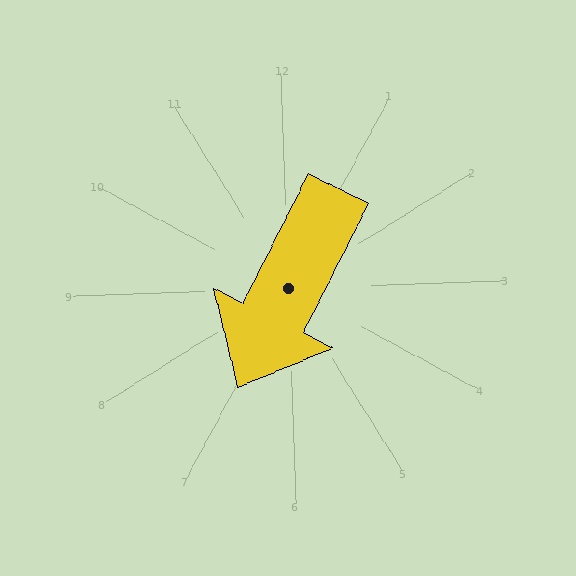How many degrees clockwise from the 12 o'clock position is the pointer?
Approximately 209 degrees.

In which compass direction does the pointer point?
Southwest.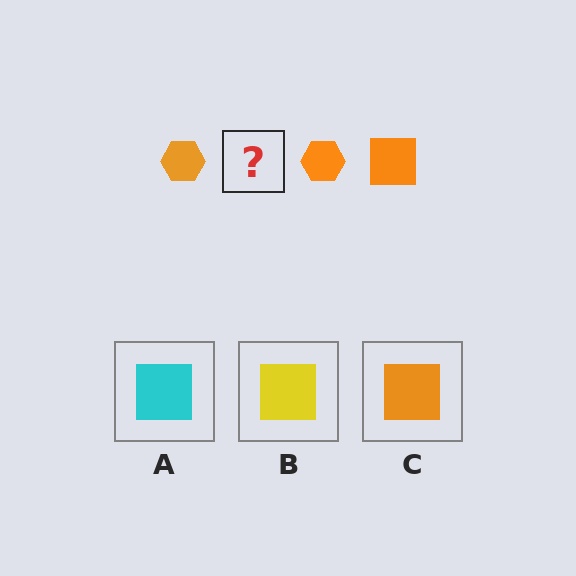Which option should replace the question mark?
Option C.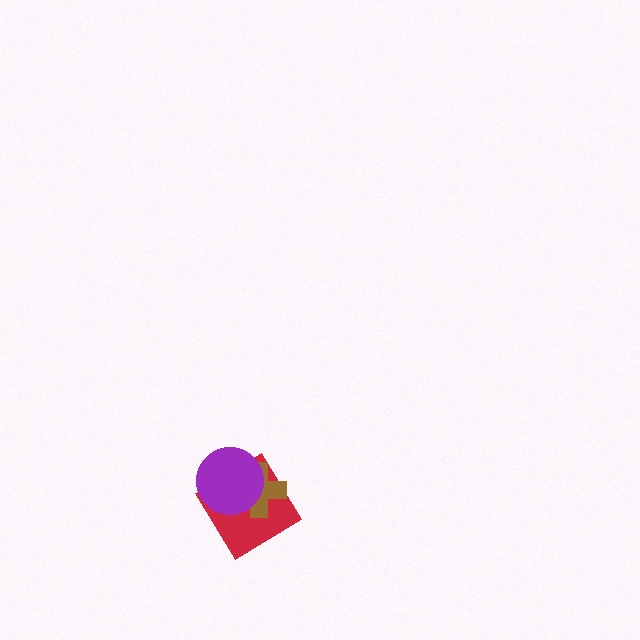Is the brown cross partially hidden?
Yes, it is partially covered by another shape.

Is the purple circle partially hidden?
No, no other shape covers it.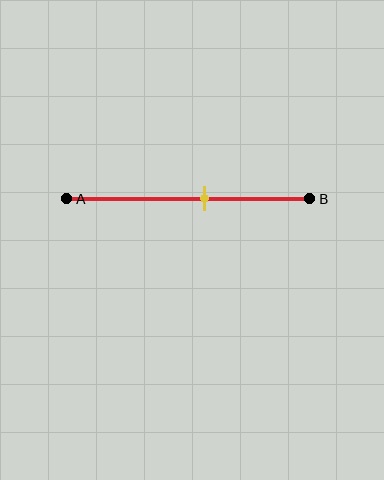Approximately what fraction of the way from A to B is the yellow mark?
The yellow mark is approximately 55% of the way from A to B.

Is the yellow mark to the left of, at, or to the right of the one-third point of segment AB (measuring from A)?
The yellow mark is to the right of the one-third point of segment AB.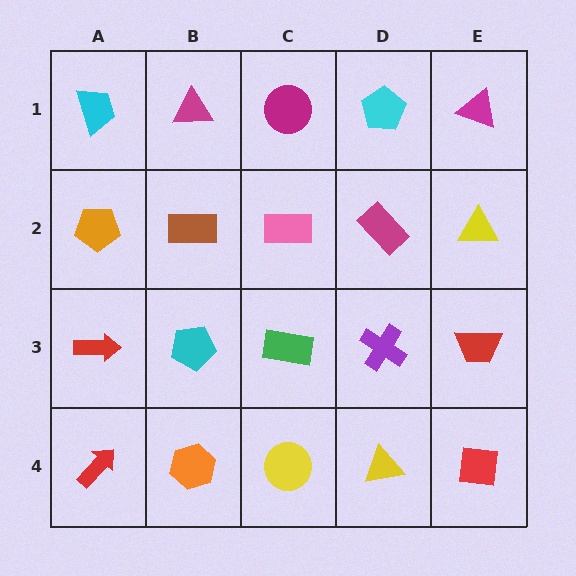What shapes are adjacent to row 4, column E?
A red trapezoid (row 3, column E), a yellow triangle (row 4, column D).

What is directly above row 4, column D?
A purple cross.